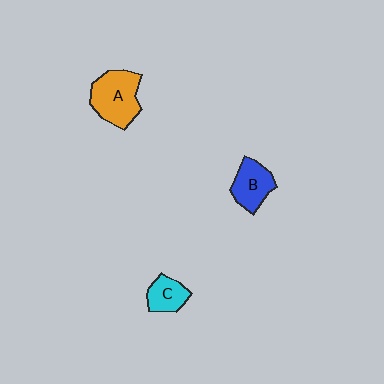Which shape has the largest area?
Shape A (orange).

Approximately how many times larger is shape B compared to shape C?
Approximately 1.3 times.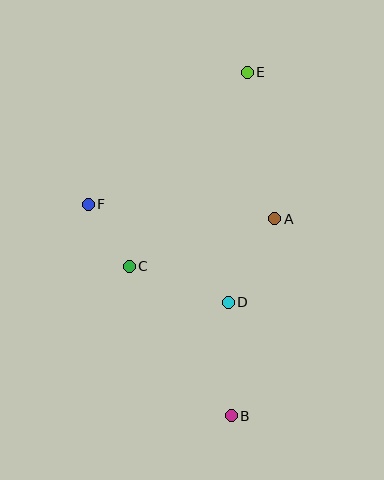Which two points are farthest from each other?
Points B and E are farthest from each other.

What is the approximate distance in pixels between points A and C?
The distance between A and C is approximately 153 pixels.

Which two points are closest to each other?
Points C and F are closest to each other.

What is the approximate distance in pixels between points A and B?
The distance between A and B is approximately 202 pixels.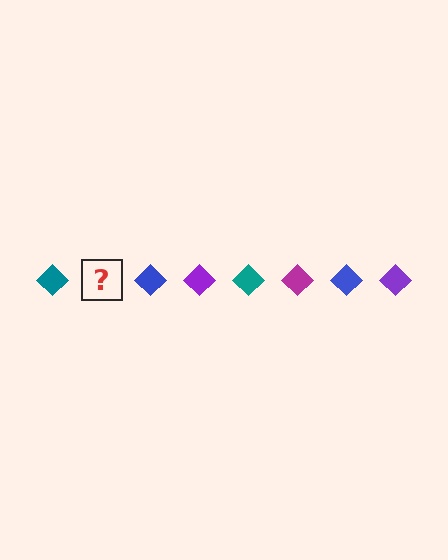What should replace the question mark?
The question mark should be replaced with a magenta diamond.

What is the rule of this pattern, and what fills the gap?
The rule is that the pattern cycles through teal, magenta, blue, purple diamonds. The gap should be filled with a magenta diamond.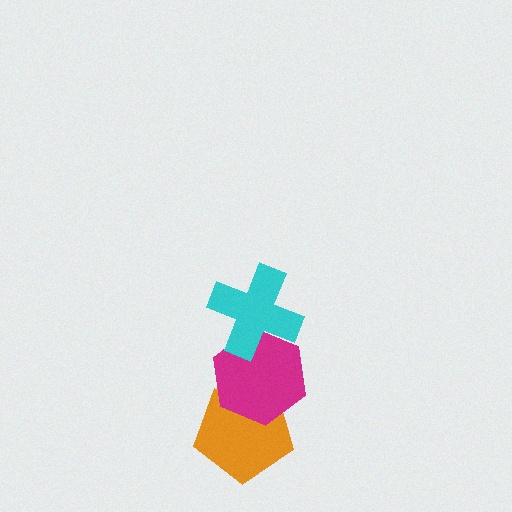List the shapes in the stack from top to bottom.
From top to bottom: the cyan cross, the magenta hexagon, the orange pentagon.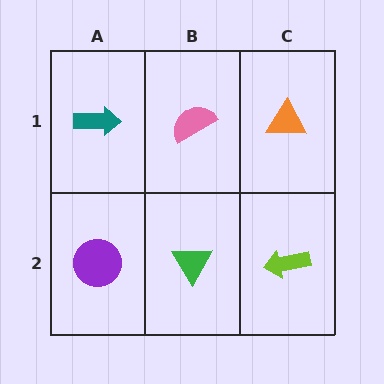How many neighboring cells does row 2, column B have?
3.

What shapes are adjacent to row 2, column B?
A pink semicircle (row 1, column B), a purple circle (row 2, column A), a lime arrow (row 2, column C).